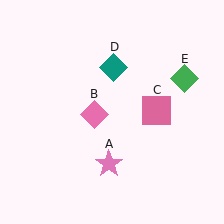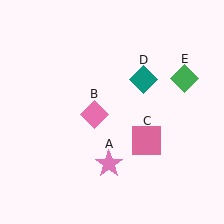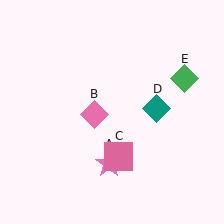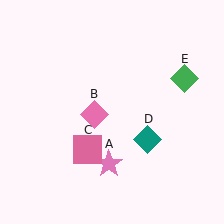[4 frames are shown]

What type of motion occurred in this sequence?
The pink square (object C), teal diamond (object D) rotated clockwise around the center of the scene.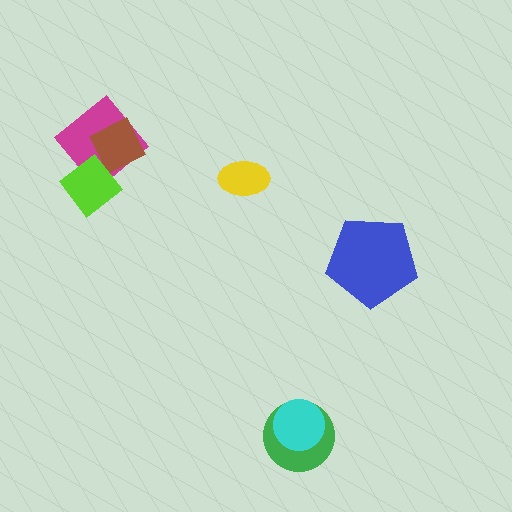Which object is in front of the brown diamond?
The lime diamond is in front of the brown diamond.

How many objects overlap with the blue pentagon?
0 objects overlap with the blue pentagon.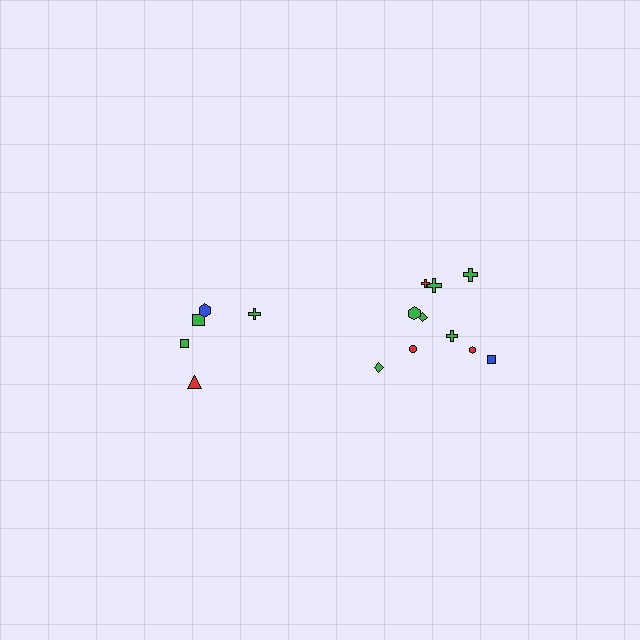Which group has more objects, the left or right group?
The right group.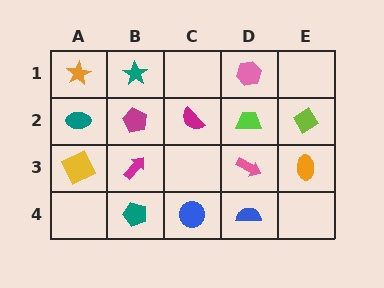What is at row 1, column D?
A pink hexagon.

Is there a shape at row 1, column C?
No, that cell is empty.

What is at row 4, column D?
A blue semicircle.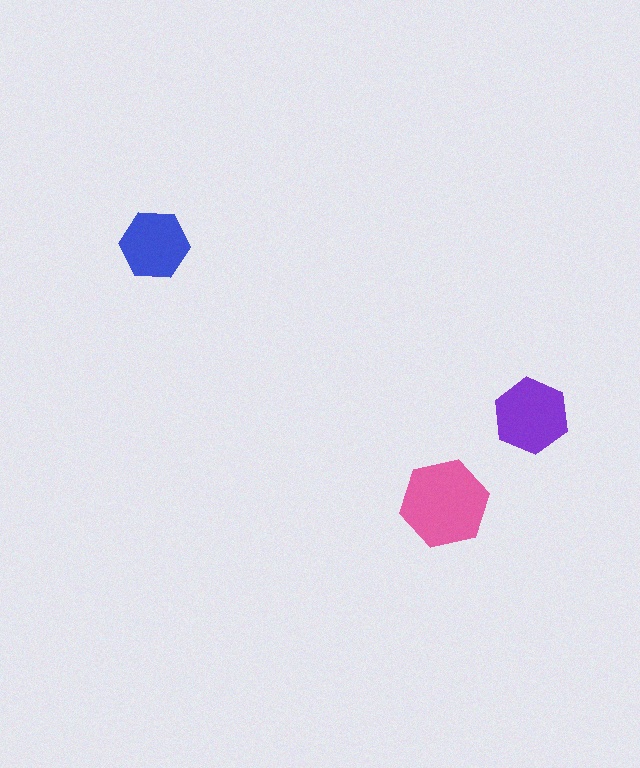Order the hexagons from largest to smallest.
the pink one, the purple one, the blue one.